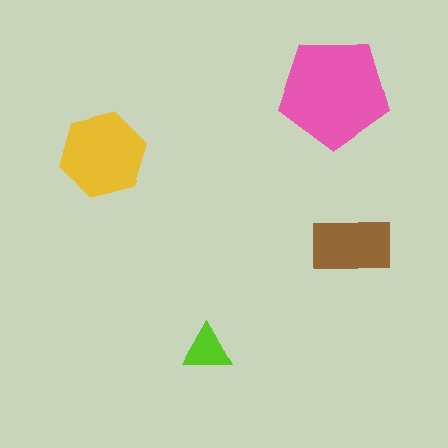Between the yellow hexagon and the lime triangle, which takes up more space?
The yellow hexagon.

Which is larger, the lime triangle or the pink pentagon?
The pink pentagon.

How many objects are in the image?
There are 4 objects in the image.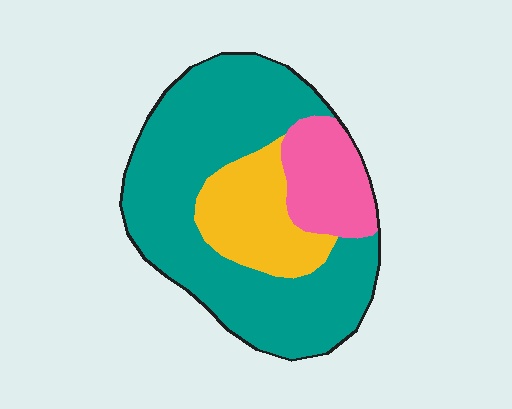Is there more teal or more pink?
Teal.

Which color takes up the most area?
Teal, at roughly 65%.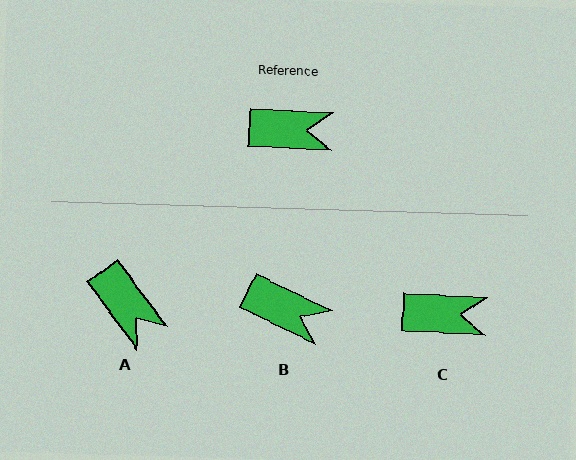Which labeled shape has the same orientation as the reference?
C.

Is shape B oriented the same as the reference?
No, it is off by about 23 degrees.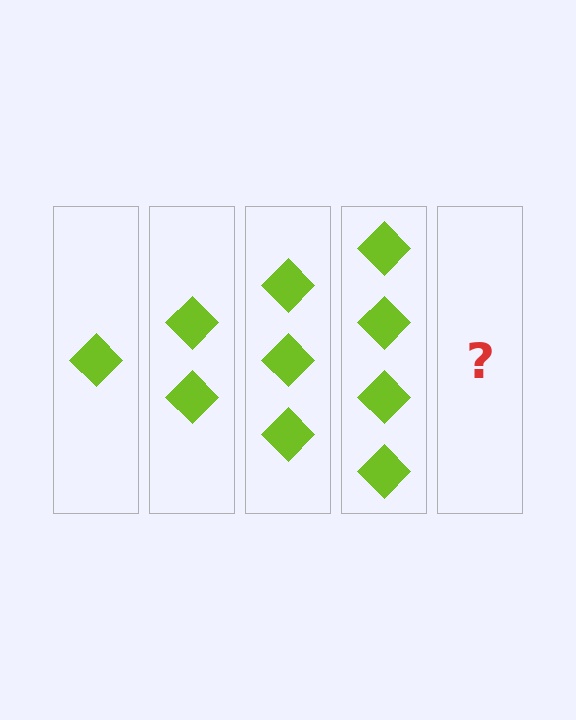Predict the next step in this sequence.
The next step is 5 diamonds.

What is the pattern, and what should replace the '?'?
The pattern is that each step adds one more diamond. The '?' should be 5 diamonds.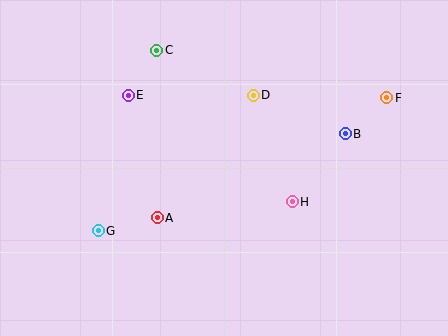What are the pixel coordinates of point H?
Point H is at (292, 202).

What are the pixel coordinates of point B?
Point B is at (345, 134).